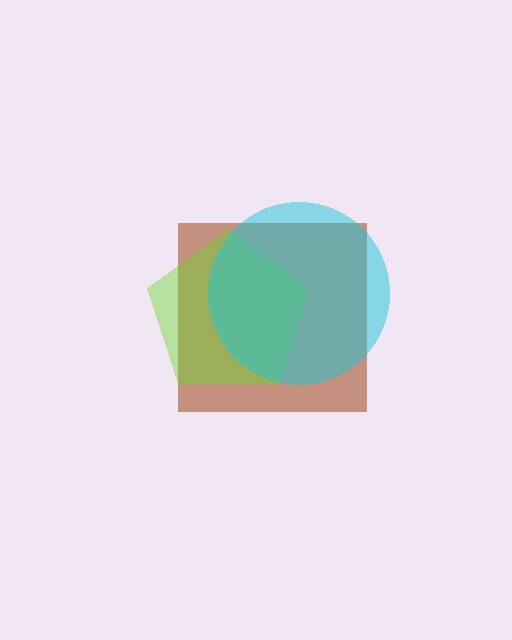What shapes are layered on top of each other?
The layered shapes are: a brown square, a lime pentagon, a cyan circle.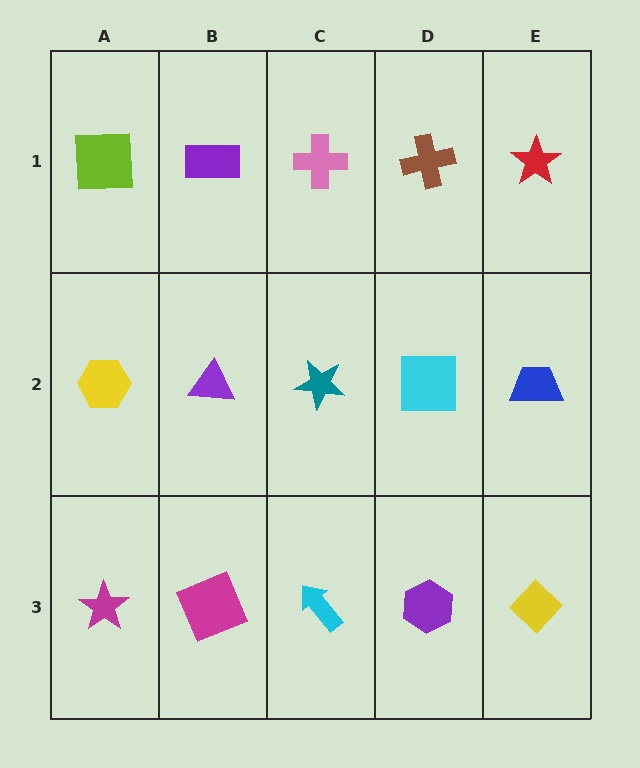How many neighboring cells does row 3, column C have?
3.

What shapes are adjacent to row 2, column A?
A lime square (row 1, column A), a magenta star (row 3, column A), a purple triangle (row 2, column B).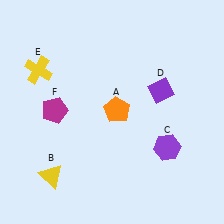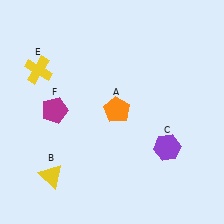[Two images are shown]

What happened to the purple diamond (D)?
The purple diamond (D) was removed in Image 2. It was in the top-right area of Image 1.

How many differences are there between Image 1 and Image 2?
There is 1 difference between the two images.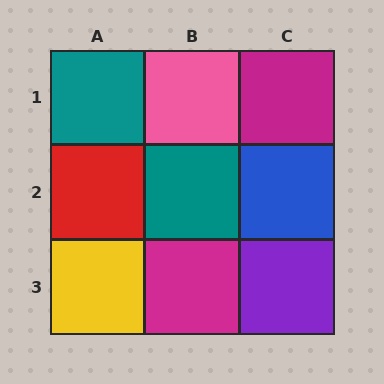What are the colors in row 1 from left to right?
Teal, pink, magenta.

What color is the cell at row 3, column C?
Purple.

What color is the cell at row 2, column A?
Red.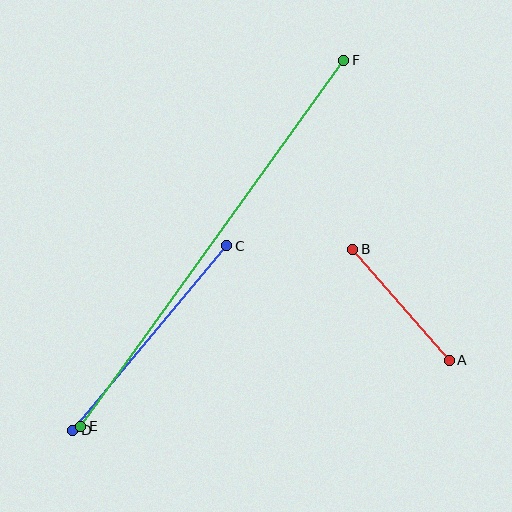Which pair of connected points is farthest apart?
Points E and F are farthest apart.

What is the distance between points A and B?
The distance is approximately 147 pixels.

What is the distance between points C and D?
The distance is approximately 240 pixels.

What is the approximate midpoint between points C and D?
The midpoint is at approximately (150, 338) pixels.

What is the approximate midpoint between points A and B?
The midpoint is at approximately (401, 305) pixels.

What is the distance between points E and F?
The distance is approximately 451 pixels.